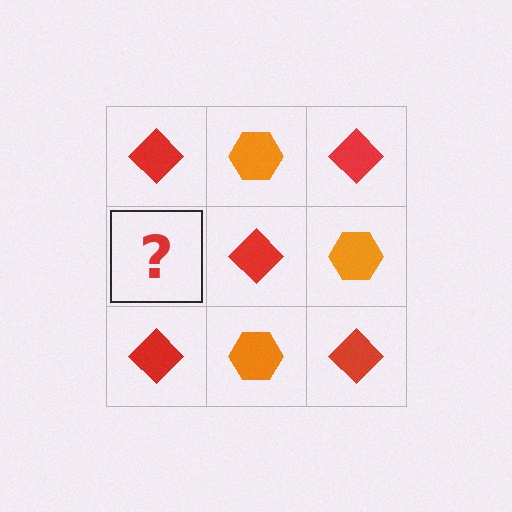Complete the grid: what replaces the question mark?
The question mark should be replaced with an orange hexagon.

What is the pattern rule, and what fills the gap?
The rule is that it alternates red diamond and orange hexagon in a checkerboard pattern. The gap should be filled with an orange hexagon.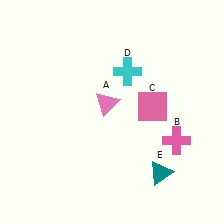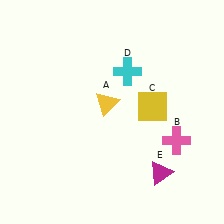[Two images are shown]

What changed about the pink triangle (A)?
In Image 1, A is pink. In Image 2, it changed to yellow.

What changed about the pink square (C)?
In Image 1, C is pink. In Image 2, it changed to yellow.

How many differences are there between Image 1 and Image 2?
There are 3 differences between the two images.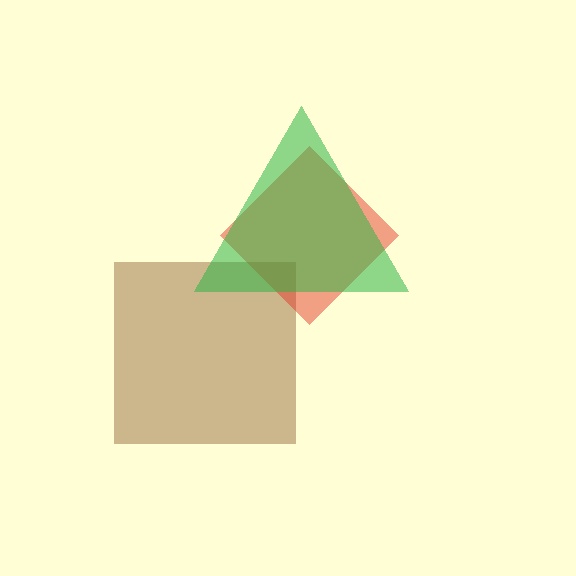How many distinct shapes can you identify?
There are 3 distinct shapes: a brown square, a red diamond, a green triangle.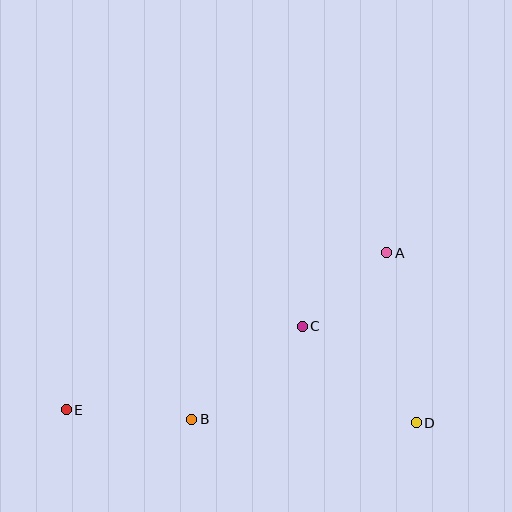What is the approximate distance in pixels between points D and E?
The distance between D and E is approximately 351 pixels.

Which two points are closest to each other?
Points A and C are closest to each other.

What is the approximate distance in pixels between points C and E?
The distance between C and E is approximately 251 pixels.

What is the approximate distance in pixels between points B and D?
The distance between B and D is approximately 224 pixels.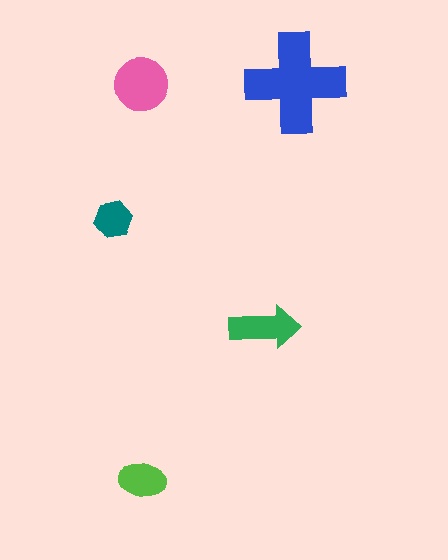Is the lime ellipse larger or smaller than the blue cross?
Smaller.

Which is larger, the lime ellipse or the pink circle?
The pink circle.